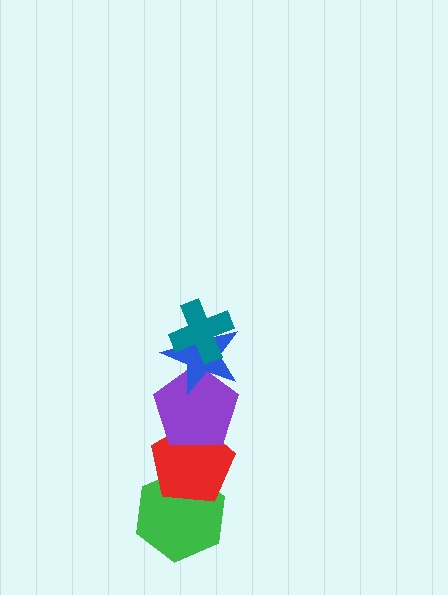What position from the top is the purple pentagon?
The purple pentagon is 3rd from the top.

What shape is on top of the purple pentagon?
The blue star is on top of the purple pentagon.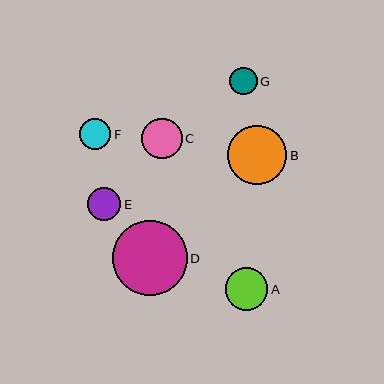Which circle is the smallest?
Circle G is the smallest with a size of approximately 28 pixels.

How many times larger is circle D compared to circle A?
Circle D is approximately 1.7 times the size of circle A.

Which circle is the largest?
Circle D is the largest with a size of approximately 74 pixels.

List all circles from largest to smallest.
From largest to smallest: D, B, A, C, E, F, G.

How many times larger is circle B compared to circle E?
Circle B is approximately 1.8 times the size of circle E.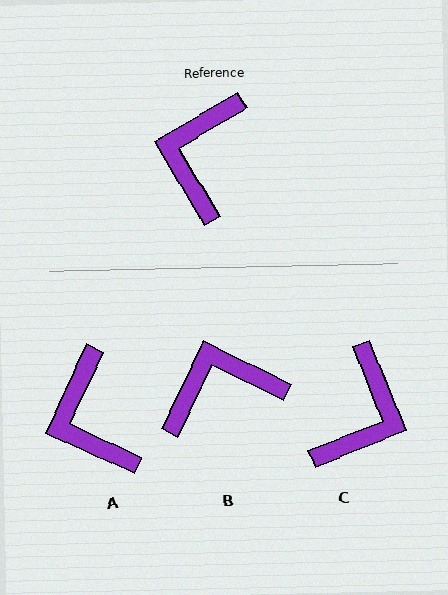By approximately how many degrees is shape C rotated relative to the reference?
Approximately 171 degrees counter-clockwise.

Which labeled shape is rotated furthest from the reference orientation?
C, about 171 degrees away.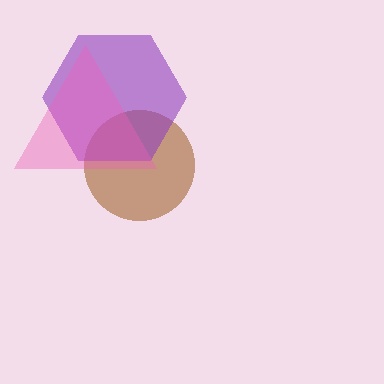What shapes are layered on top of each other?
The layered shapes are: a brown circle, a purple hexagon, a pink triangle.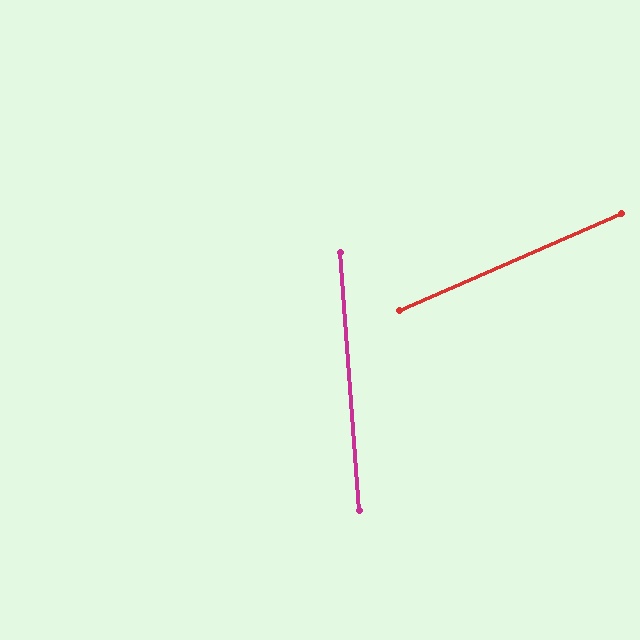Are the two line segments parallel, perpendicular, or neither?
Neither parallel nor perpendicular — they differ by about 71°.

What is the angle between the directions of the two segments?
Approximately 71 degrees.